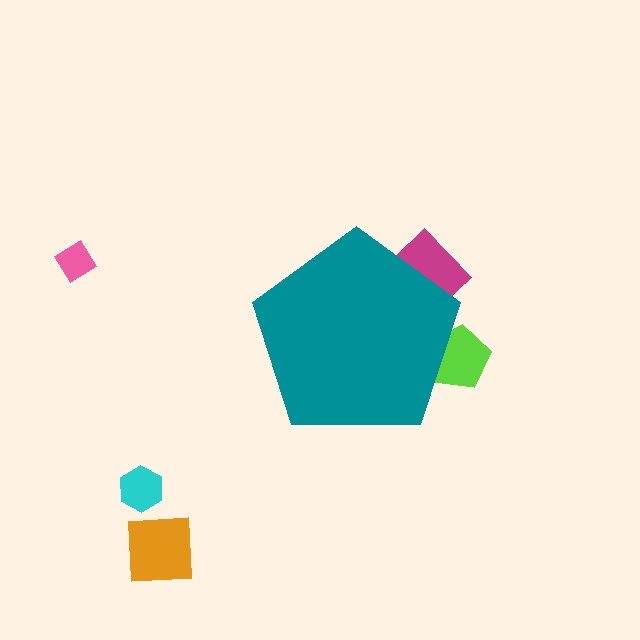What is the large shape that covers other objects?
A teal pentagon.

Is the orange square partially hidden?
No, the orange square is fully visible.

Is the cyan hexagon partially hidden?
No, the cyan hexagon is fully visible.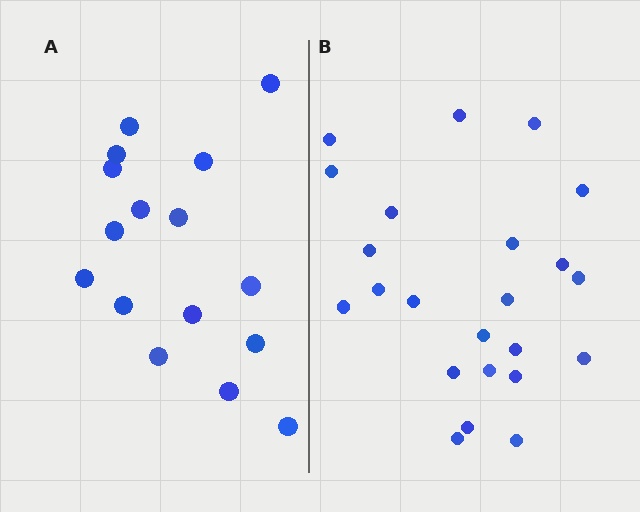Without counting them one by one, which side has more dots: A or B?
Region B (the right region) has more dots.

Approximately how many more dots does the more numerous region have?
Region B has roughly 8 or so more dots than region A.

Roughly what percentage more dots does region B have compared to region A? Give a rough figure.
About 45% more.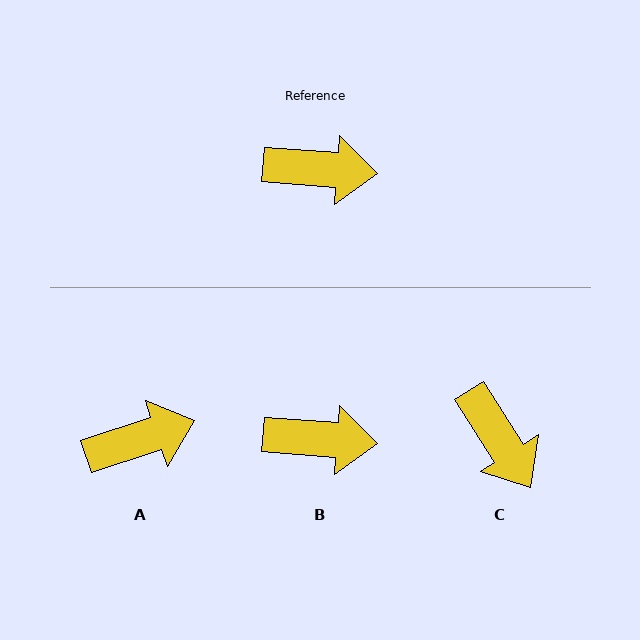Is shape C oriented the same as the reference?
No, it is off by about 53 degrees.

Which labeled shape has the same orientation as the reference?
B.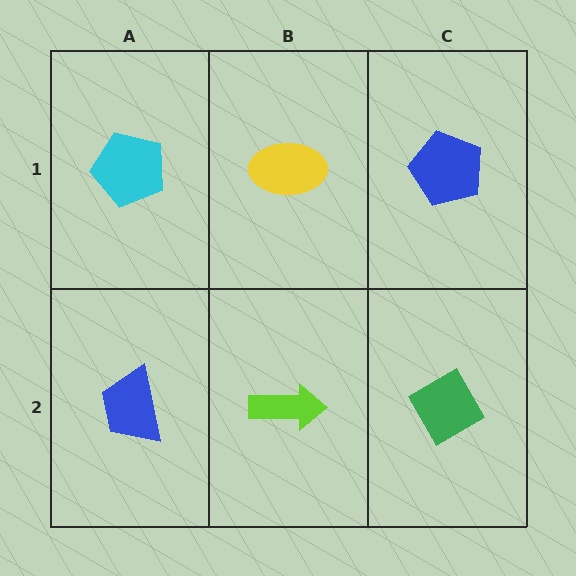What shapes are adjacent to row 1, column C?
A green diamond (row 2, column C), a yellow ellipse (row 1, column B).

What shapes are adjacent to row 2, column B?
A yellow ellipse (row 1, column B), a blue trapezoid (row 2, column A), a green diamond (row 2, column C).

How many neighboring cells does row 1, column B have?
3.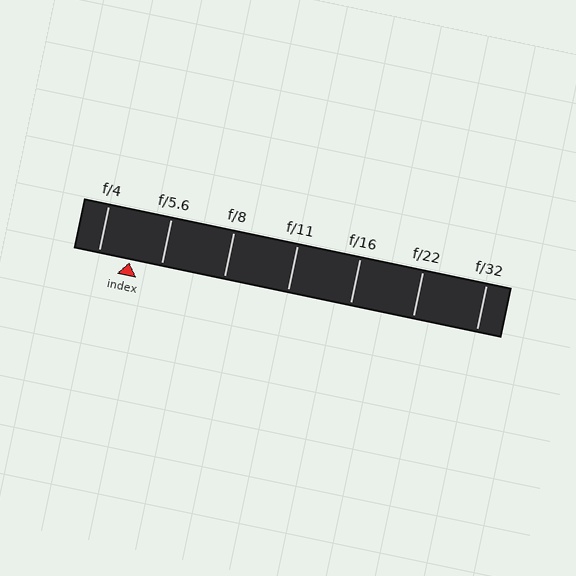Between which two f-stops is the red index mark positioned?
The index mark is between f/4 and f/5.6.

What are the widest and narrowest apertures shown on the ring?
The widest aperture shown is f/4 and the narrowest is f/32.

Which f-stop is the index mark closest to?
The index mark is closest to f/5.6.